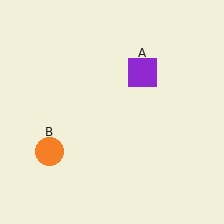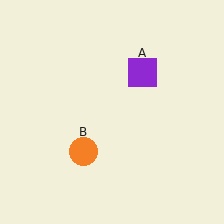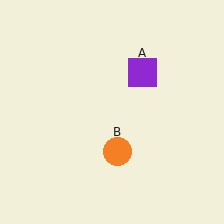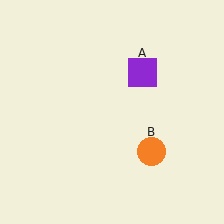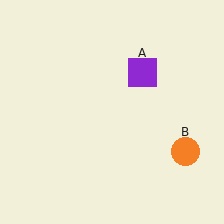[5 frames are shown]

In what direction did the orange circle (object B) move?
The orange circle (object B) moved right.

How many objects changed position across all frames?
1 object changed position: orange circle (object B).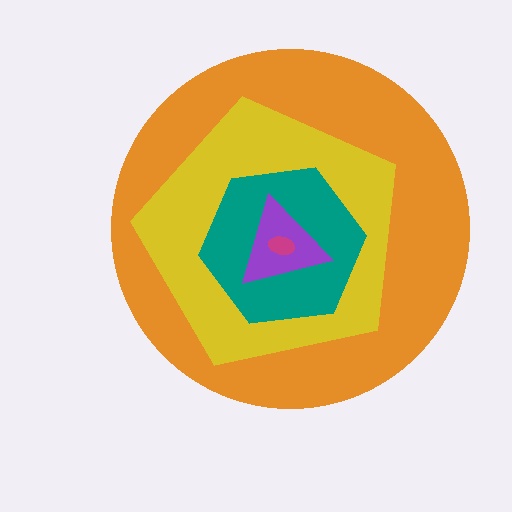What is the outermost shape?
The orange circle.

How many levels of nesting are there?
5.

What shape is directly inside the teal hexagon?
The purple triangle.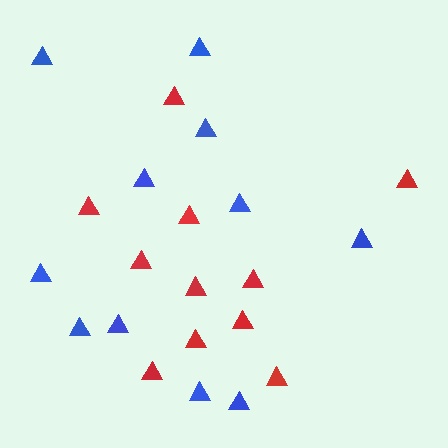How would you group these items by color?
There are 2 groups: one group of red triangles (11) and one group of blue triangles (11).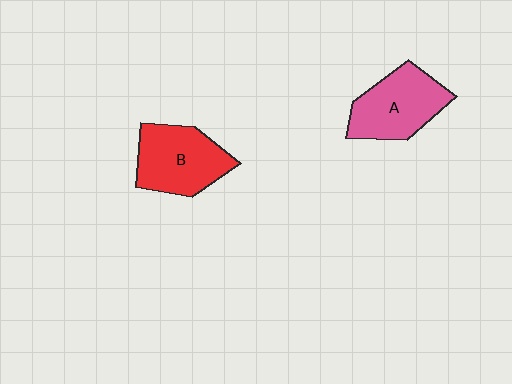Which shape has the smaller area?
Shape A (pink).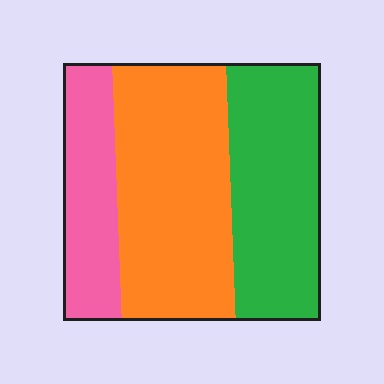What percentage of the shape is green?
Green takes up about one third (1/3) of the shape.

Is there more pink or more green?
Green.